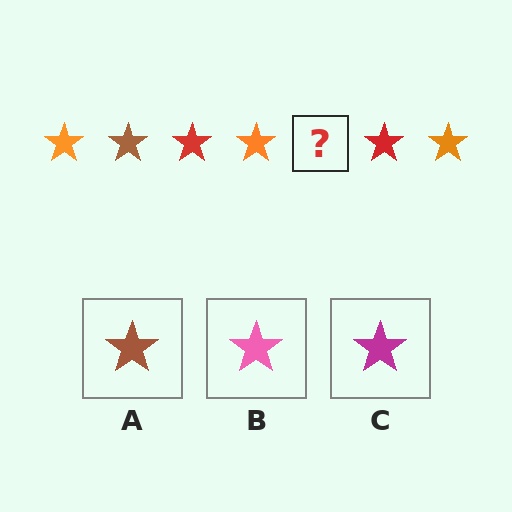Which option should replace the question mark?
Option A.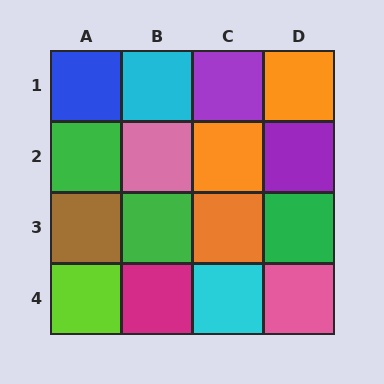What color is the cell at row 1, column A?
Blue.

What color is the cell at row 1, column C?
Purple.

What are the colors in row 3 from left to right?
Brown, green, orange, green.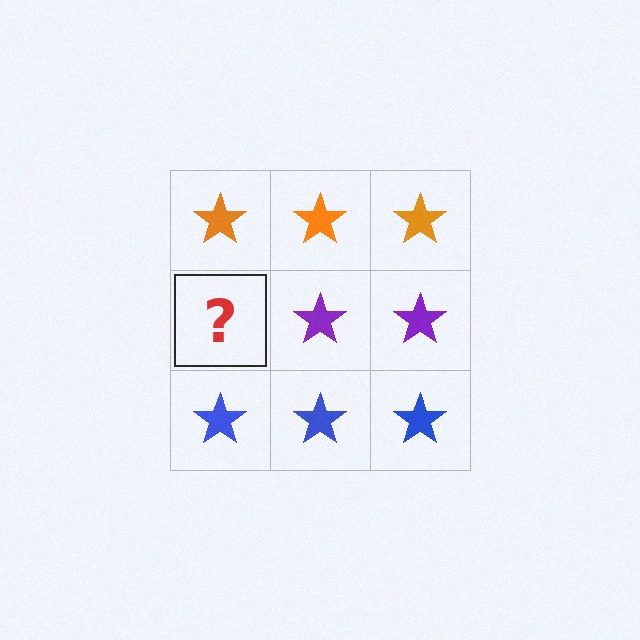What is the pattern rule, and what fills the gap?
The rule is that each row has a consistent color. The gap should be filled with a purple star.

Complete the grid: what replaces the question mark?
The question mark should be replaced with a purple star.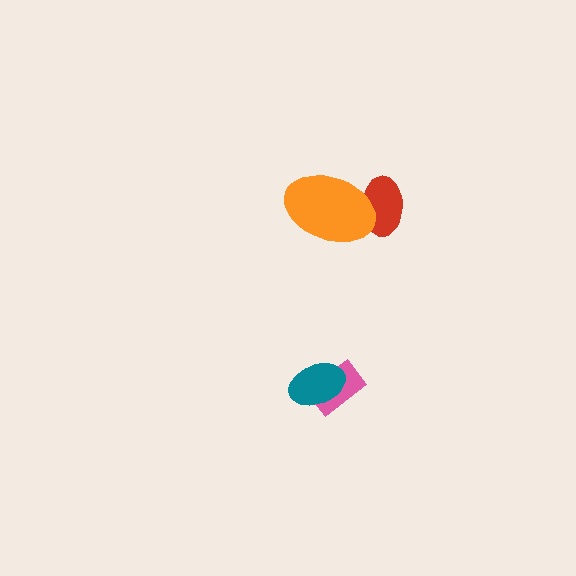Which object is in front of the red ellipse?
The orange ellipse is in front of the red ellipse.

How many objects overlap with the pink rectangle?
1 object overlaps with the pink rectangle.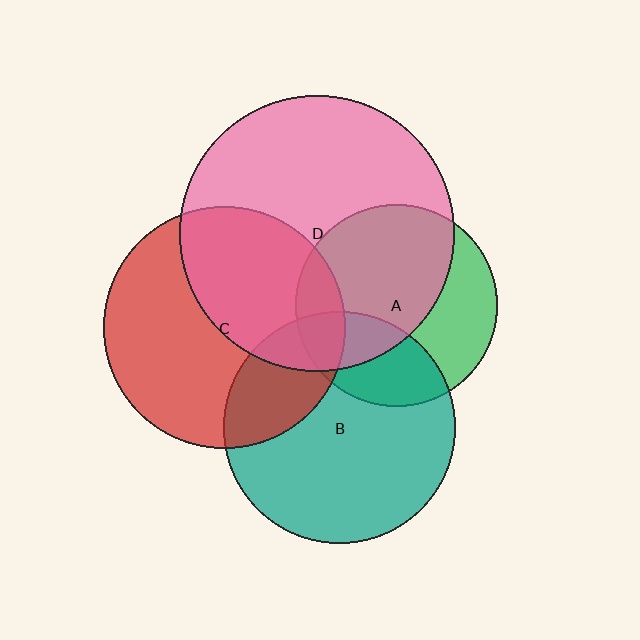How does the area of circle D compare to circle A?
Approximately 1.9 times.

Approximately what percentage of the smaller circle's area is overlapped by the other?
Approximately 15%.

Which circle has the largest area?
Circle D (pink).